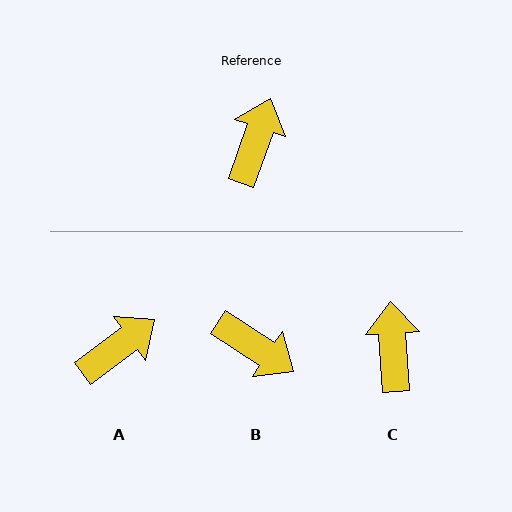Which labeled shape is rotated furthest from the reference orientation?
B, about 104 degrees away.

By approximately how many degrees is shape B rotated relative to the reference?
Approximately 104 degrees clockwise.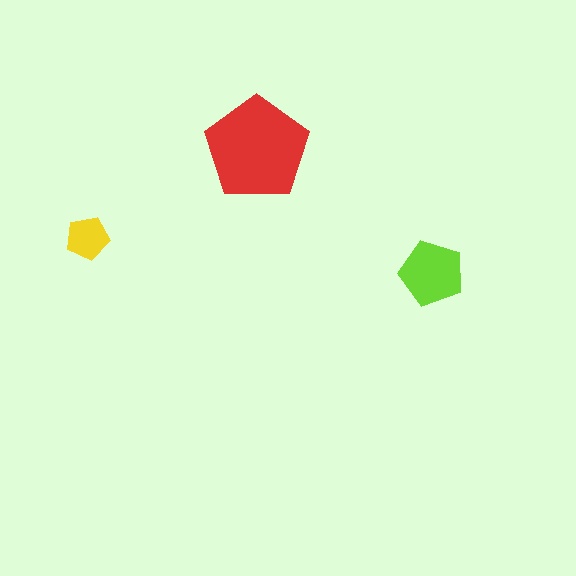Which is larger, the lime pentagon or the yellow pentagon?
The lime one.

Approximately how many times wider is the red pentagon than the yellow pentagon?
About 2.5 times wider.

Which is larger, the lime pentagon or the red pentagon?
The red one.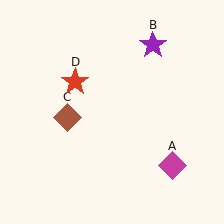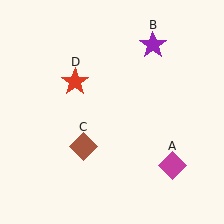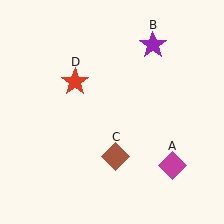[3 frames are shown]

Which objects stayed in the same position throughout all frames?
Magenta diamond (object A) and purple star (object B) and red star (object D) remained stationary.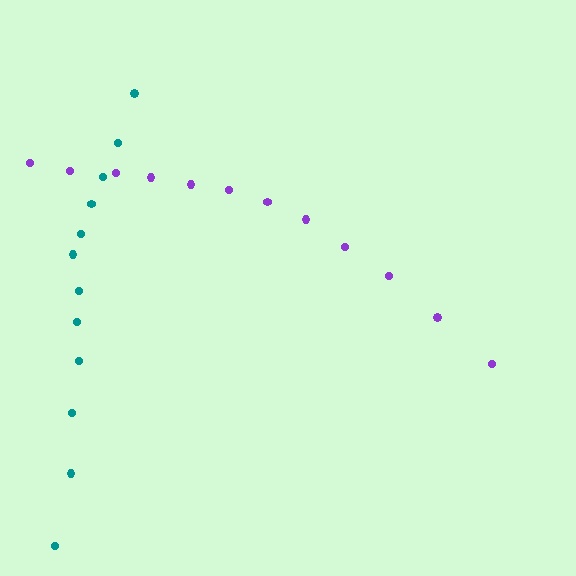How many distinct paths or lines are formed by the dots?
There are 2 distinct paths.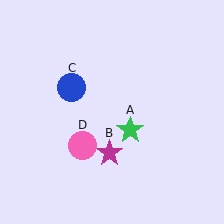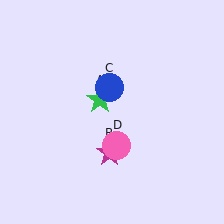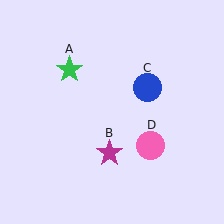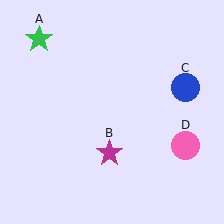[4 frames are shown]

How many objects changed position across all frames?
3 objects changed position: green star (object A), blue circle (object C), pink circle (object D).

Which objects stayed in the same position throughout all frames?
Magenta star (object B) remained stationary.